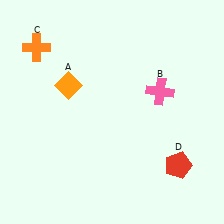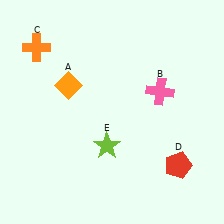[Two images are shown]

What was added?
A lime star (E) was added in Image 2.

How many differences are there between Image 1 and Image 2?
There is 1 difference between the two images.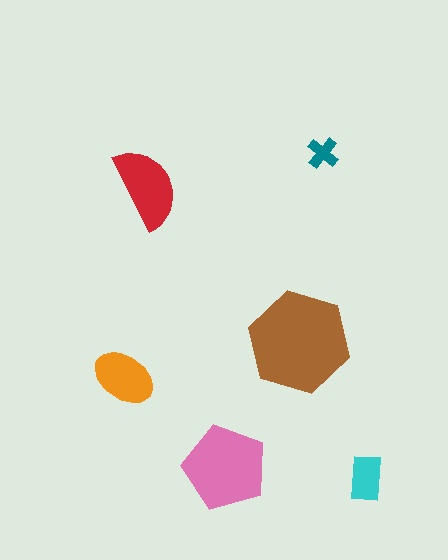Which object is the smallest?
The teal cross.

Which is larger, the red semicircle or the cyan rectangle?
The red semicircle.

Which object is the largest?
The brown hexagon.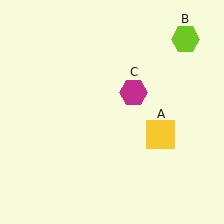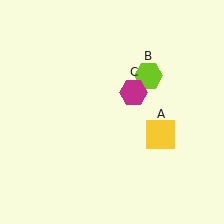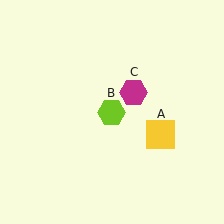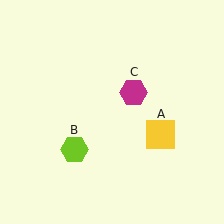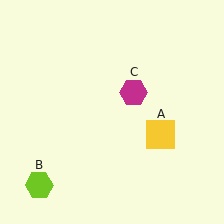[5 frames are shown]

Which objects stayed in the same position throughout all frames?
Yellow square (object A) and magenta hexagon (object C) remained stationary.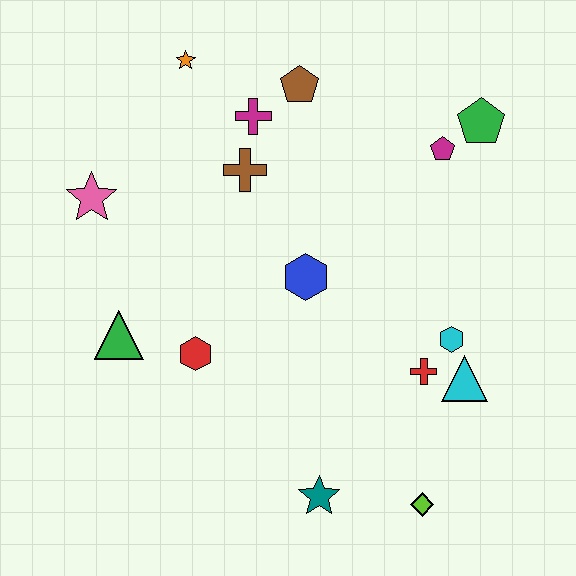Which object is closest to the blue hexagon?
The brown cross is closest to the blue hexagon.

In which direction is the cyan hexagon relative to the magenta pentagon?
The cyan hexagon is below the magenta pentagon.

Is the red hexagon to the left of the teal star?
Yes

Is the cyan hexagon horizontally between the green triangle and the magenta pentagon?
No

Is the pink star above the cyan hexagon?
Yes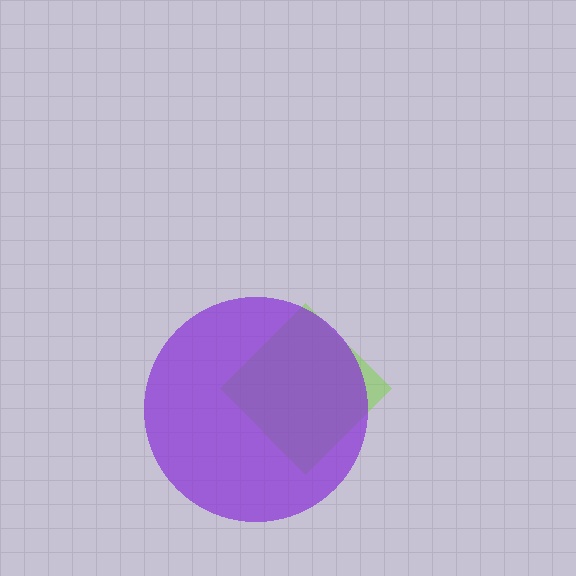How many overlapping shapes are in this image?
There are 2 overlapping shapes in the image.